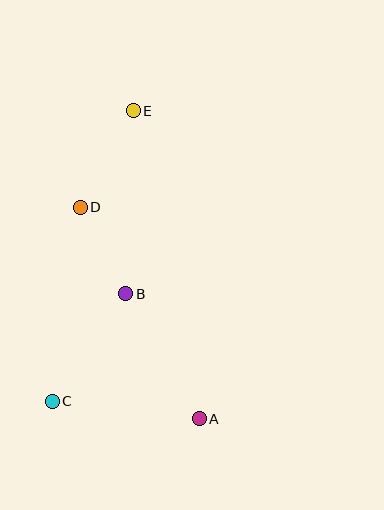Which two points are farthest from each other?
Points A and E are farthest from each other.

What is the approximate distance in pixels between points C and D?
The distance between C and D is approximately 196 pixels.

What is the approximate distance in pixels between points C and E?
The distance between C and E is approximately 301 pixels.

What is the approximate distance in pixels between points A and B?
The distance between A and B is approximately 145 pixels.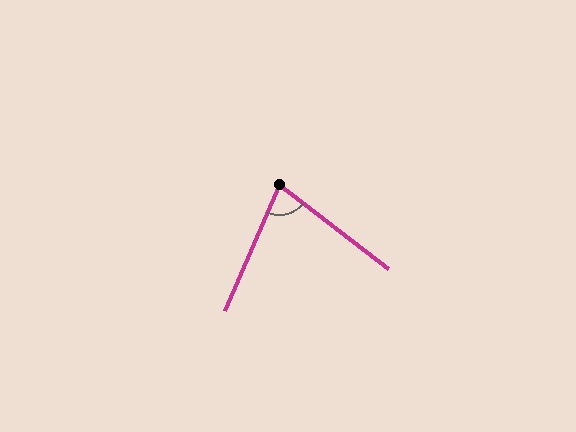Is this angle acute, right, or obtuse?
It is acute.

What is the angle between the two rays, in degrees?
Approximately 76 degrees.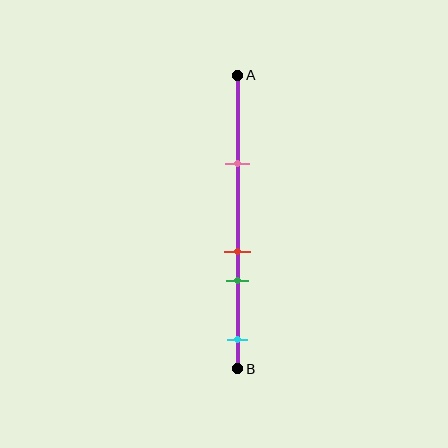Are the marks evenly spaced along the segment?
No, the marks are not evenly spaced.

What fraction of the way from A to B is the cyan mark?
The cyan mark is approximately 90% (0.9) of the way from A to B.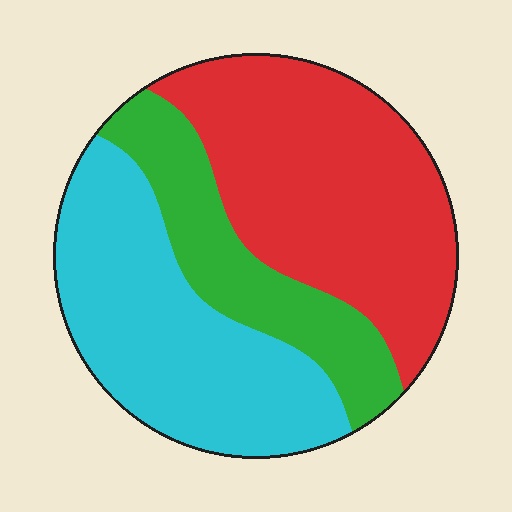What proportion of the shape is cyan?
Cyan covers 36% of the shape.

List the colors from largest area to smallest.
From largest to smallest: red, cyan, green.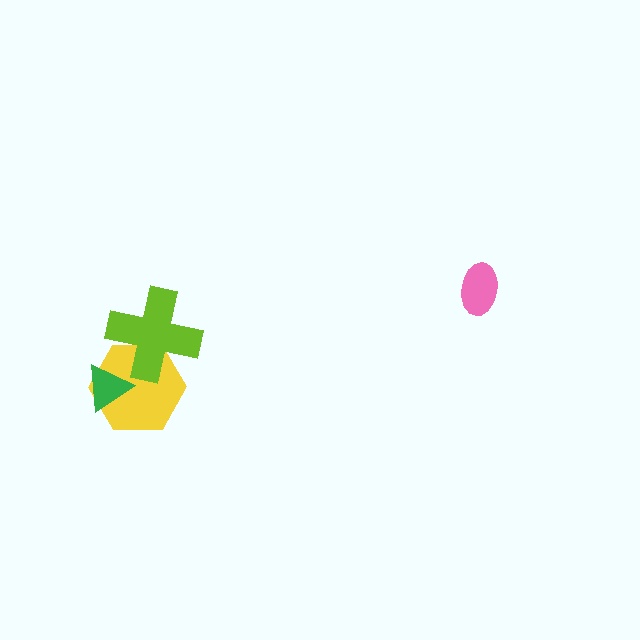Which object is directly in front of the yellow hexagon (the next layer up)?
The green triangle is directly in front of the yellow hexagon.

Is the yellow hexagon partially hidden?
Yes, it is partially covered by another shape.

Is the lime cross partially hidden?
No, no other shape covers it.